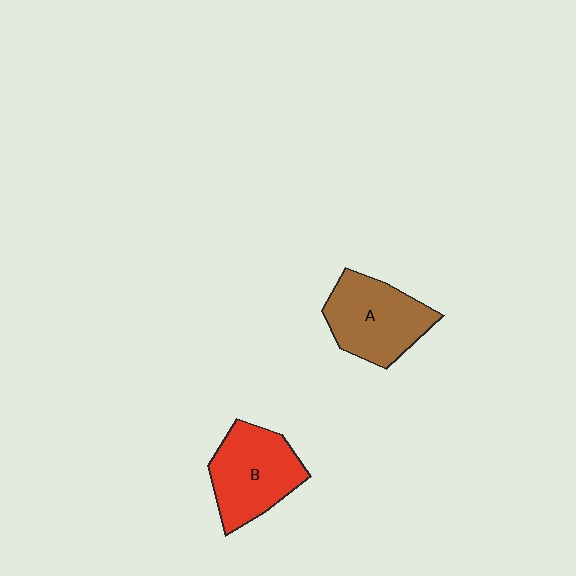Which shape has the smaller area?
Shape A (brown).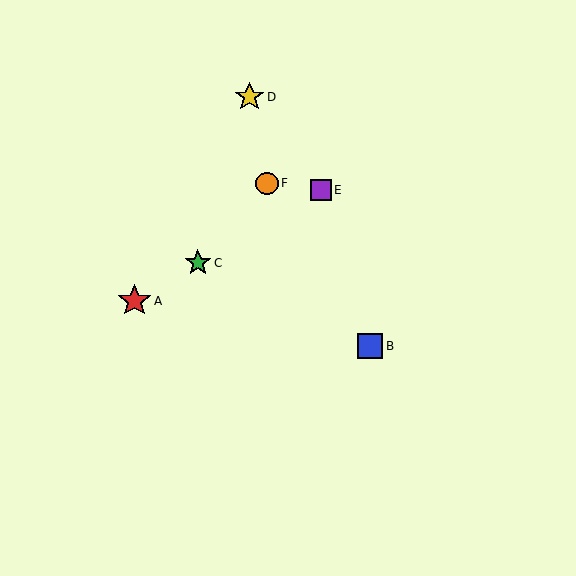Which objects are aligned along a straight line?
Objects A, C, E are aligned along a straight line.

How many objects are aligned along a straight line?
3 objects (A, C, E) are aligned along a straight line.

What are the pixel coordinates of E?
Object E is at (321, 190).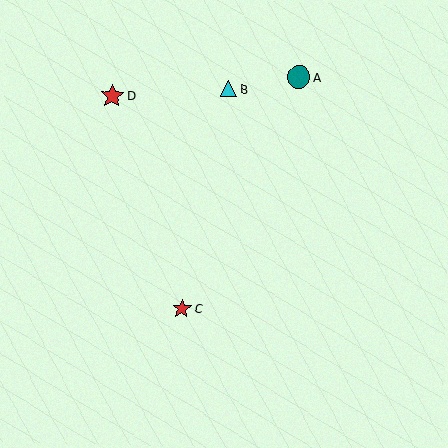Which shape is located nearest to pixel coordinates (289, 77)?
The teal circle (labeled A) at (299, 77) is nearest to that location.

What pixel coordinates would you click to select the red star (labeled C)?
Click at (182, 308) to select the red star C.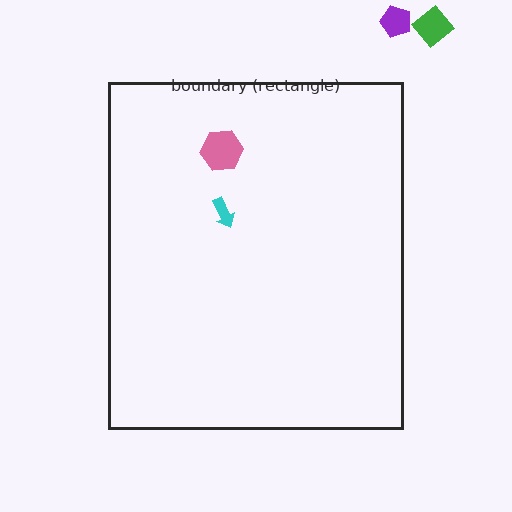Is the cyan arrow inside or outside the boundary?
Inside.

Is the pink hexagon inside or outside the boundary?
Inside.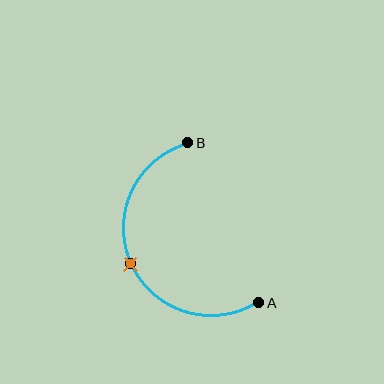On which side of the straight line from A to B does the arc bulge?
The arc bulges to the left of the straight line connecting A and B.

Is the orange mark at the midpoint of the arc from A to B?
Yes. The orange mark lies on the arc at equal arc-length from both A and B — it is the arc midpoint.